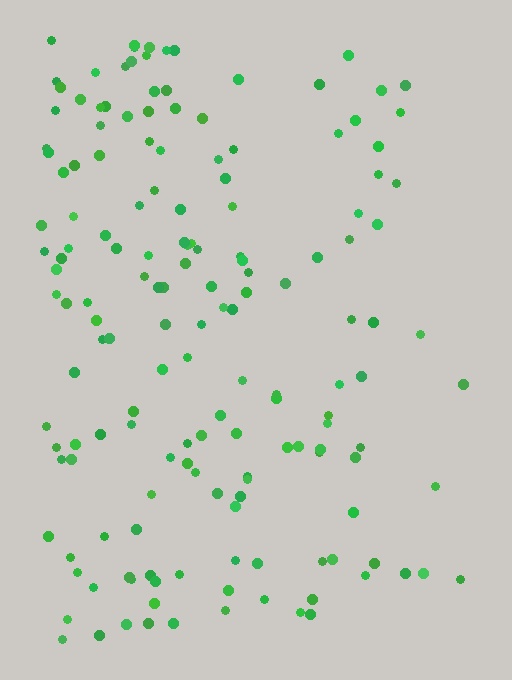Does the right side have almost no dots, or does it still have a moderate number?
Still a moderate number, just noticeably fewer than the left.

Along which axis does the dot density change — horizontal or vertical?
Horizontal.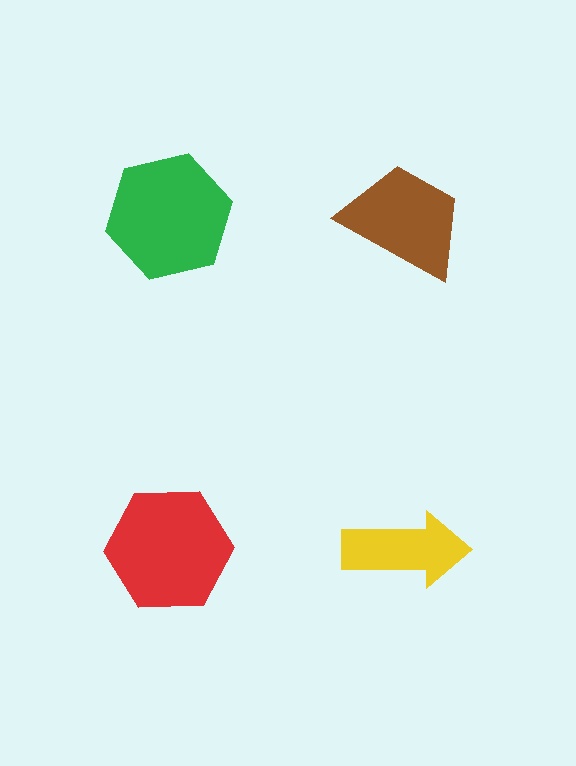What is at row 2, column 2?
A yellow arrow.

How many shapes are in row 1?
2 shapes.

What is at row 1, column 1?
A green hexagon.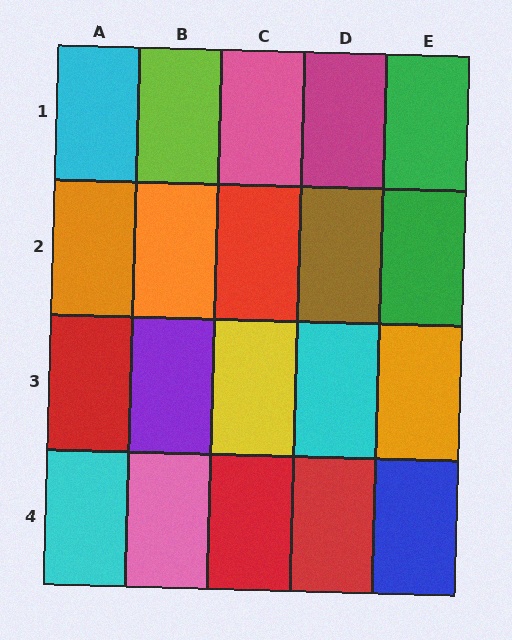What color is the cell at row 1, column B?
Lime.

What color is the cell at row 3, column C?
Yellow.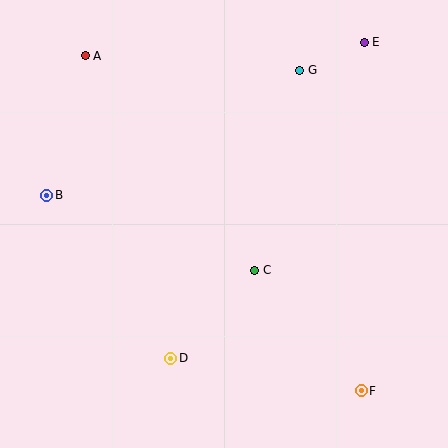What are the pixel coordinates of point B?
Point B is at (47, 195).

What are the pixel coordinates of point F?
Point F is at (361, 391).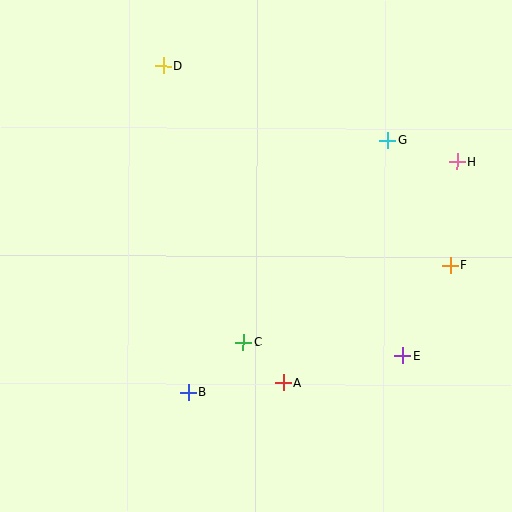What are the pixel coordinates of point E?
Point E is at (403, 356).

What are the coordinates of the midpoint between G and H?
The midpoint between G and H is at (422, 151).